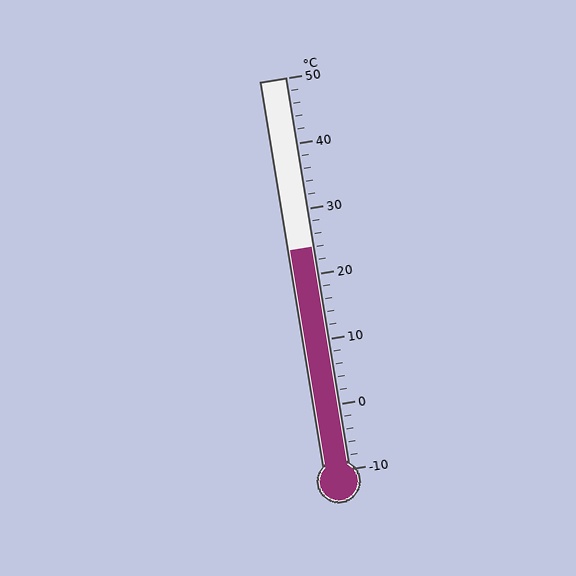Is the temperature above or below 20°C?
The temperature is above 20°C.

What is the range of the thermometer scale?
The thermometer scale ranges from -10°C to 50°C.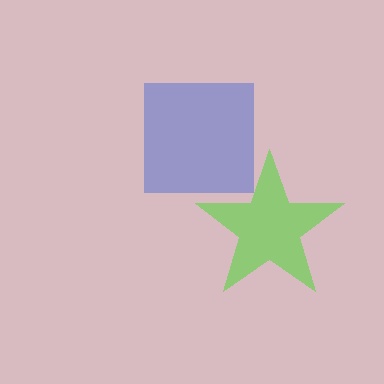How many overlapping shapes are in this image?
There are 2 overlapping shapes in the image.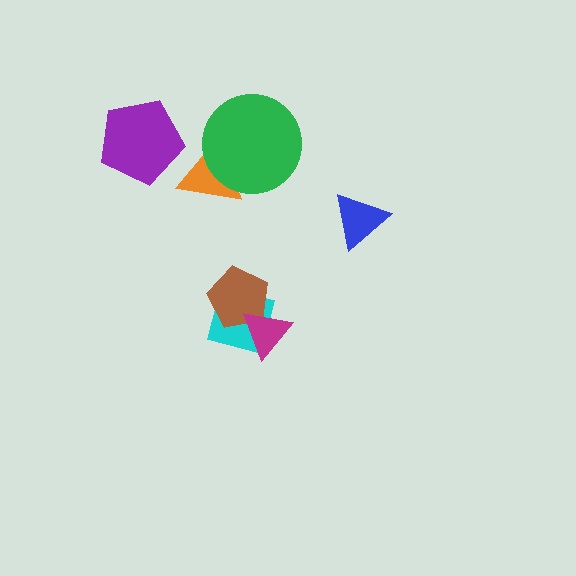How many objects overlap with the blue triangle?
0 objects overlap with the blue triangle.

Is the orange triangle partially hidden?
Yes, it is partially covered by another shape.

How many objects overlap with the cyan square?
2 objects overlap with the cyan square.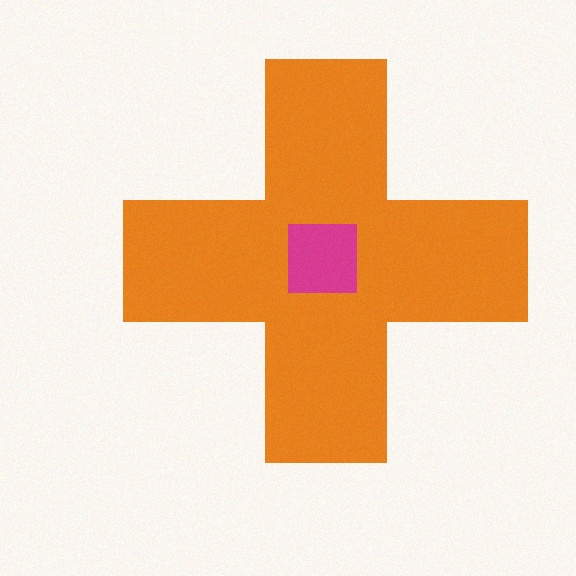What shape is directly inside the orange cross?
The magenta square.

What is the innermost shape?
The magenta square.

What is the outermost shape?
The orange cross.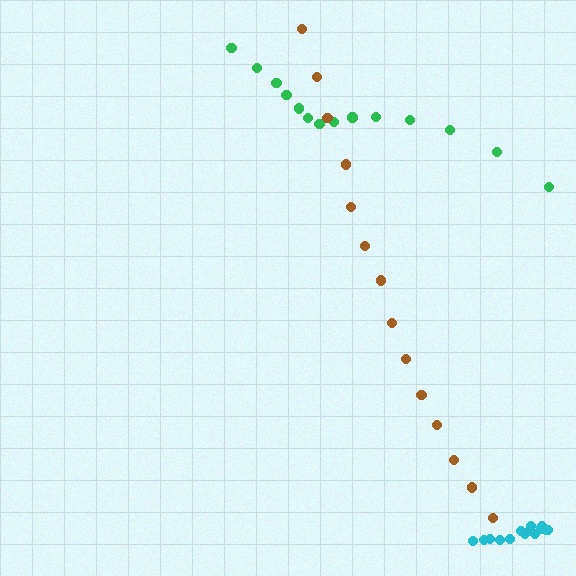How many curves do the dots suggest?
There are 3 distinct paths.